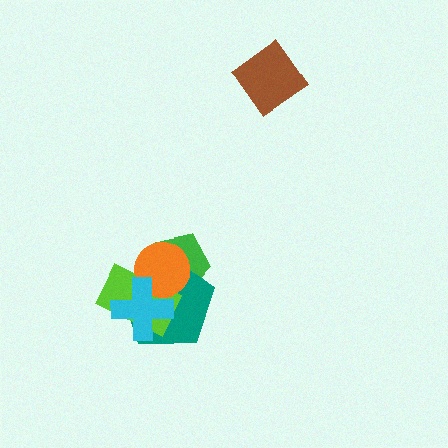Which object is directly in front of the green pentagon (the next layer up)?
The teal pentagon is directly in front of the green pentagon.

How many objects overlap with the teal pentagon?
4 objects overlap with the teal pentagon.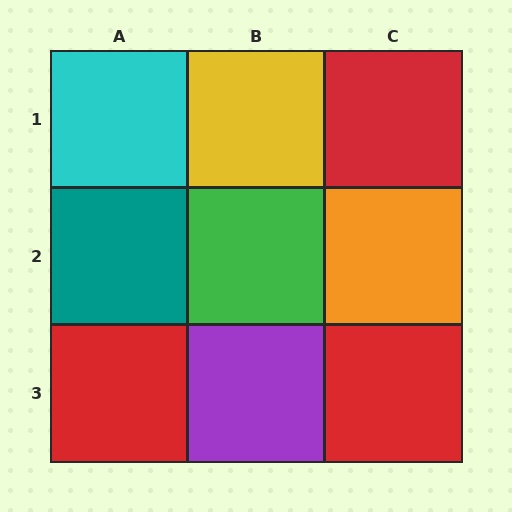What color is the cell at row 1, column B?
Yellow.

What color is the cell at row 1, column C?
Red.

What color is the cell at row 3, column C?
Red.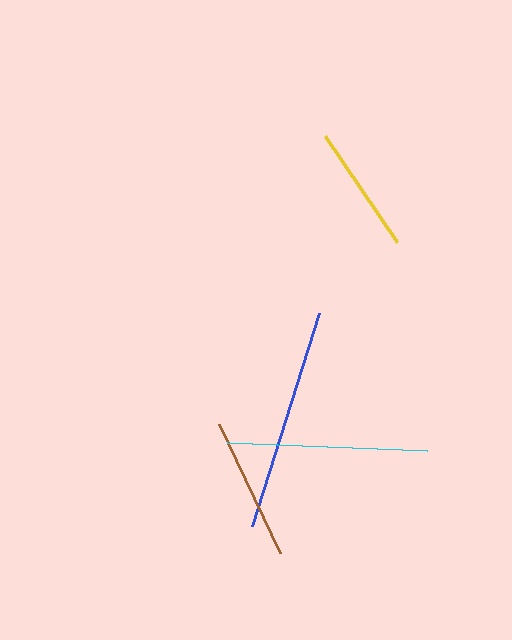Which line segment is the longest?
The blue line is the longest at approximately 224 pixels.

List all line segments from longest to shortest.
From longest to shortest: blue, cyan, brown, yellow.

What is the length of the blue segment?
The blue segment is approximately 224 pixels long.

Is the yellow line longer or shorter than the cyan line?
The cyan line is longer than the yellow line.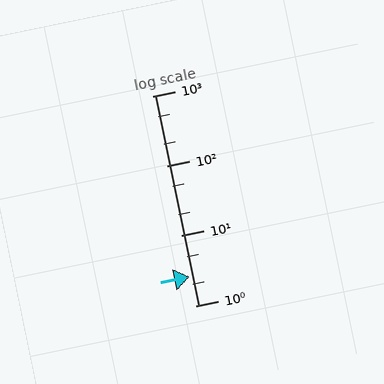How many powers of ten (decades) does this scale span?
The scale spans 3 decades, from 1 to 1000.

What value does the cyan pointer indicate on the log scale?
The pointer indicates approximately 2.6.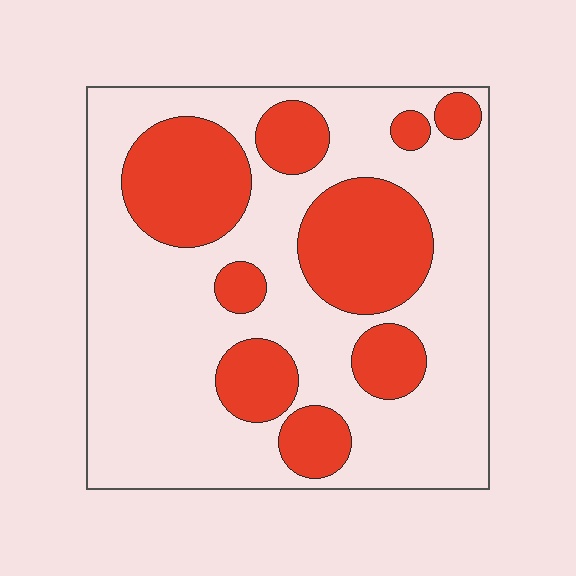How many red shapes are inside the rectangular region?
9.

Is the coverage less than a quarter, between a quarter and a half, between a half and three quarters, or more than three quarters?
Between a quarter and a half.